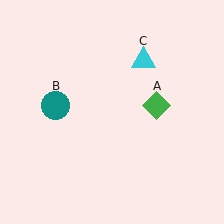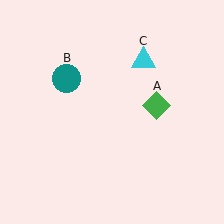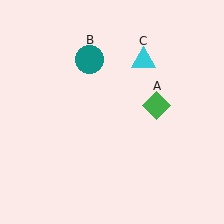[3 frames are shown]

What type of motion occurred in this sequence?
The teal circle (object B) rotated clockwise around the center of the scene.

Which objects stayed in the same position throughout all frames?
Green diamond (object A) and cyan triangle (object C) remained stationary.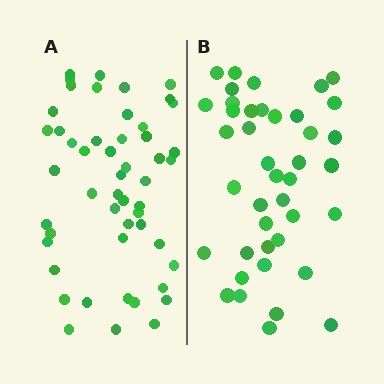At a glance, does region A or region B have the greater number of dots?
Region A (the left region) has more dots.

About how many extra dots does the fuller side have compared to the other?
Region A has roughly 10 or so more dots than region B.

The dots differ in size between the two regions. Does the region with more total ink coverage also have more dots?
No. Region B has more total ink coverage because its dots are larger, but region A actually contains more individual dots. Total area can be misleading — the number of items is what matters here.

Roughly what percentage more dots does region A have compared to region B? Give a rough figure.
About 25% more.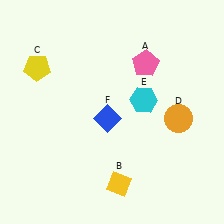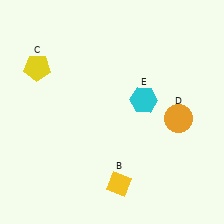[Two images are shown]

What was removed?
The pink pentagon (A), the blue diamond (F) were removed in Image 2.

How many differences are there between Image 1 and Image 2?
There are 2 differences between the two images.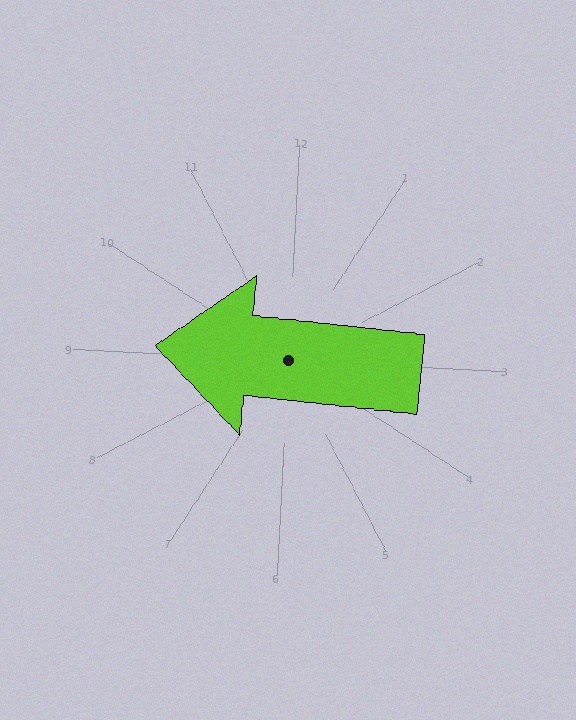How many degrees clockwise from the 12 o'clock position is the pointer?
Approximately 273 degrees.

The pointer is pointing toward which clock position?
Roughly 9 o'clock.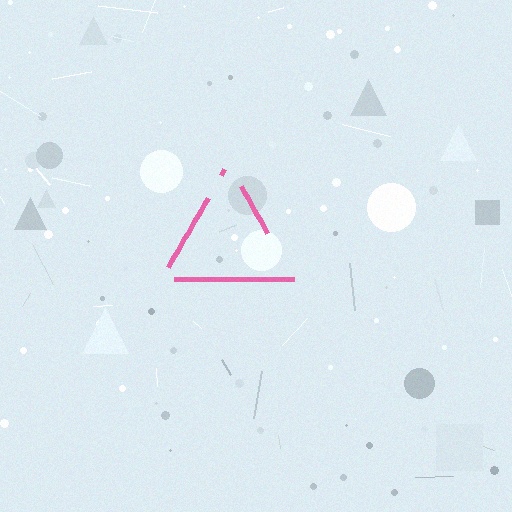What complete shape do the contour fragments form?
The contour fragments form a triangle.